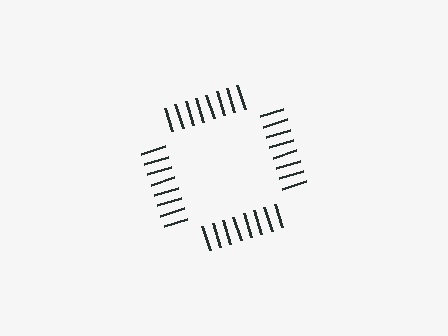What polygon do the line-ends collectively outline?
An illusory square — the line segments terminate on its edges but no continuous stroke is drawn.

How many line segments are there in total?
32 — 8 along each of the 4 edges.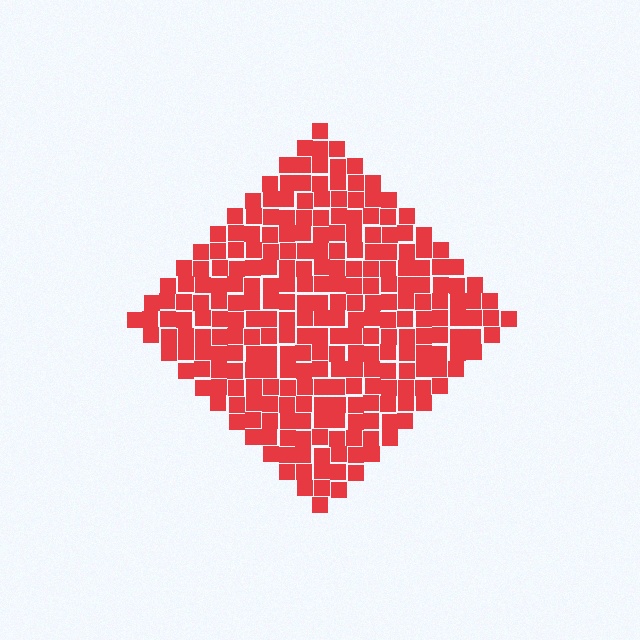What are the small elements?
The small elements are squares.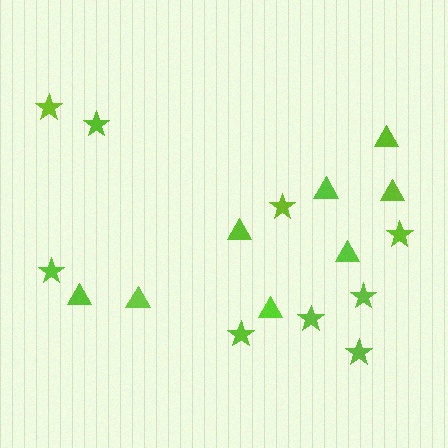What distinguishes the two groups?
There are 2 groups: one group of triangles (8) and one group of stars (9).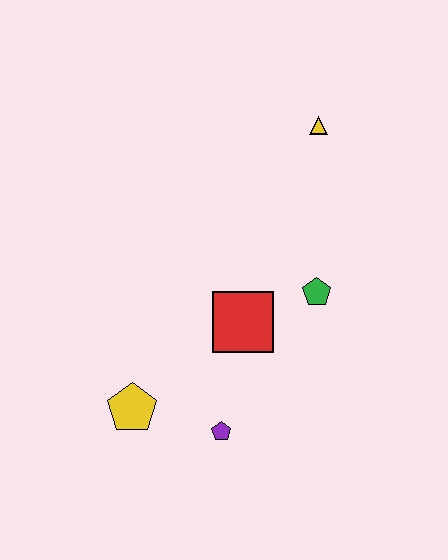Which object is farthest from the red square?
The yellow triangle is farthest from the red square.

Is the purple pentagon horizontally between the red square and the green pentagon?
No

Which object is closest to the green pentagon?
The red square is closest to the green pentagon.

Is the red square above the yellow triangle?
No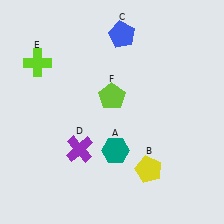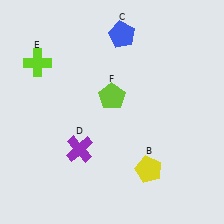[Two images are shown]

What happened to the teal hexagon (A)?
The teal hexagon (A) was removed in Image 2. It was in the bottom-right area of Image 1.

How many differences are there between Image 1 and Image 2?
There is 1 difference between the two images.